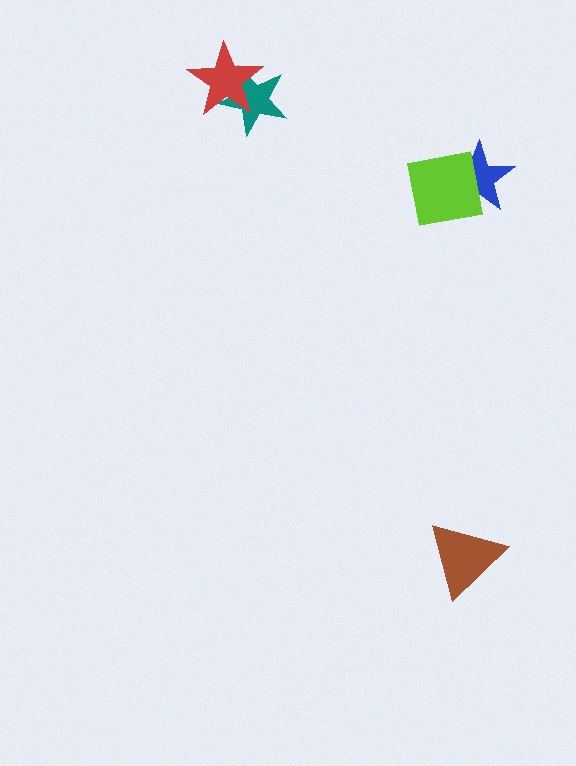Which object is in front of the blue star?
The lime square is in front of the blue star.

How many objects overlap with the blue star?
1 object overlaps with the blue star.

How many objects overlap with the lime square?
1 object overlaps with the lime square.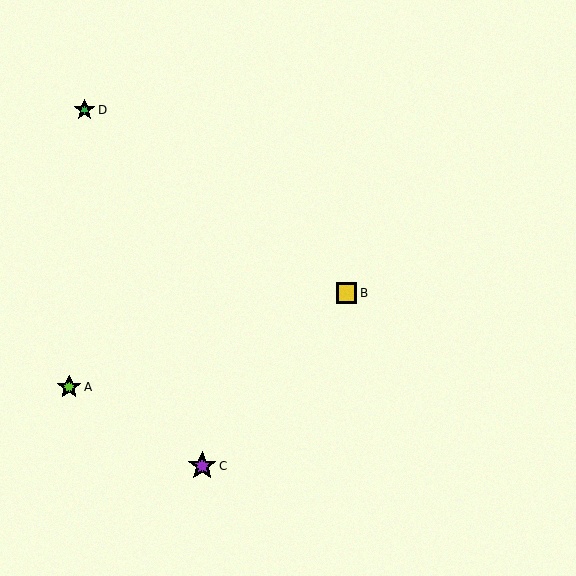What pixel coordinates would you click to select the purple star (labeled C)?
Click at (202, 466) to select the purple star C.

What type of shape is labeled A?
Shape A is a lime star.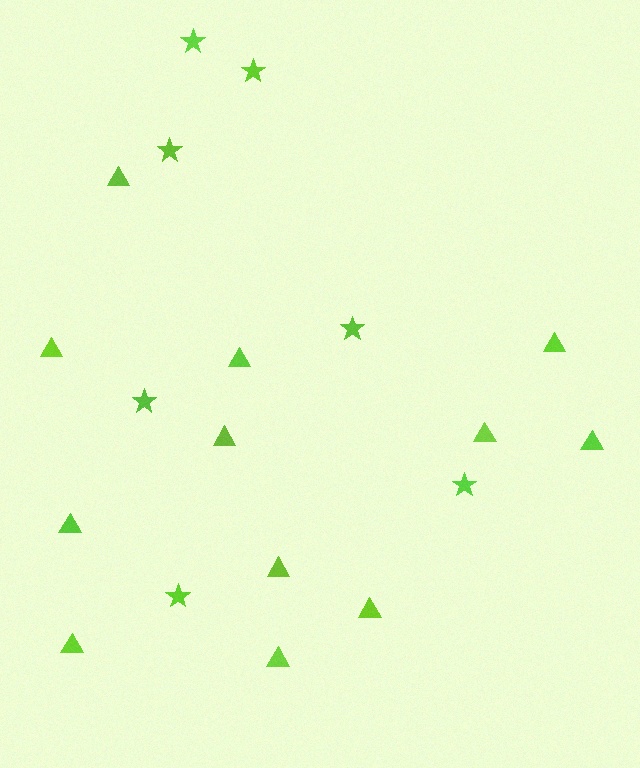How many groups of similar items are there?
There are 2 groups: one group of triangles (12) and one group of stars (7).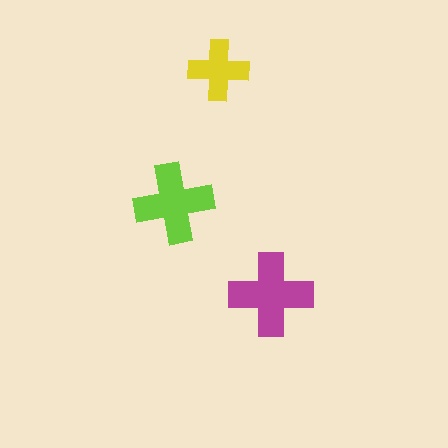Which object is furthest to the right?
The magenta cross is rightmost.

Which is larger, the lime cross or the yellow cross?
The lime one.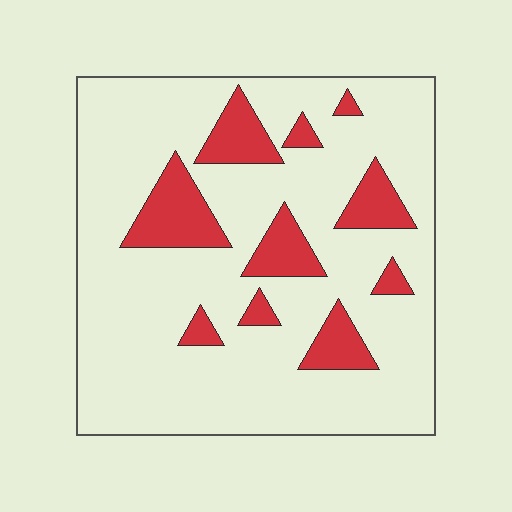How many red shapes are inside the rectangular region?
10.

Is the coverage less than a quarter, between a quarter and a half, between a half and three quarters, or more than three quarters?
Less than a quarter.